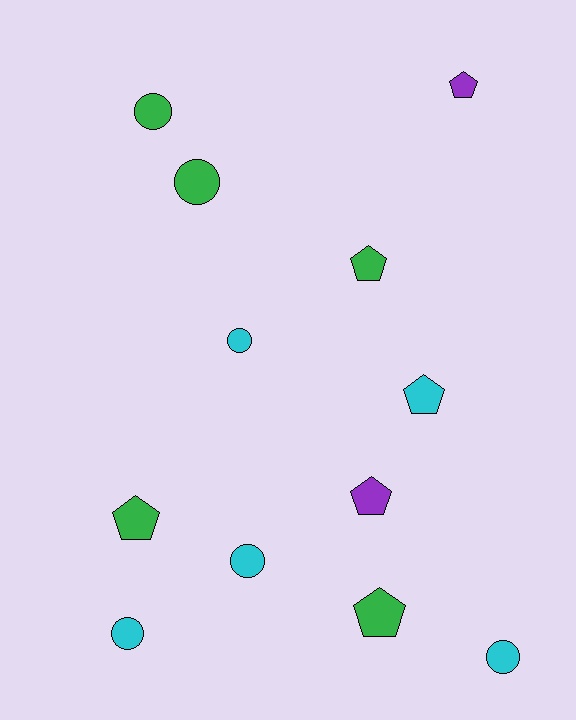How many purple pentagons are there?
There are 2 purple pentagons.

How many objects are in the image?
There are 12 objects.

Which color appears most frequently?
Green, with 5 objects.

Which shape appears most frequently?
Pentagon, with 6 objects.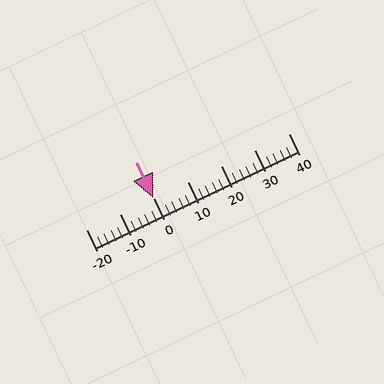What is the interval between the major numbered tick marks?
The major tick marks are spaced 10 units apart.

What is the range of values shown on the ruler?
The ruler shows values from -20 to 40.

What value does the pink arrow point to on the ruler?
The pink arrow points to approximately 0.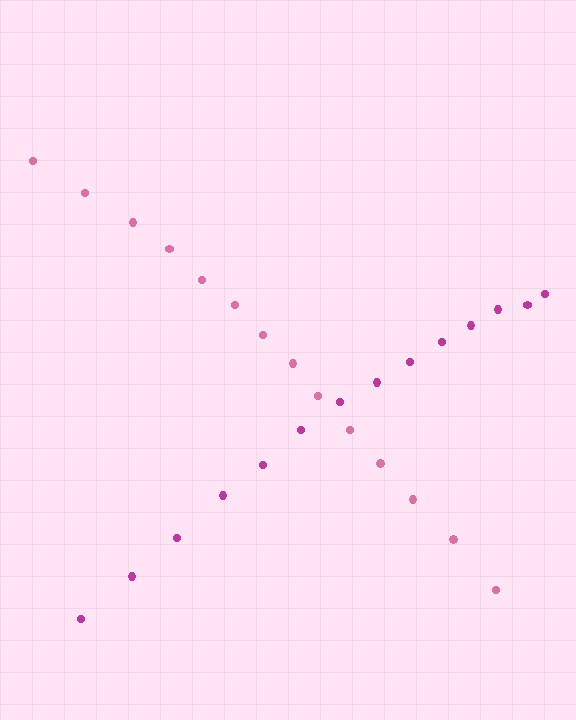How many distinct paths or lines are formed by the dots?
There are 2 distinct paths.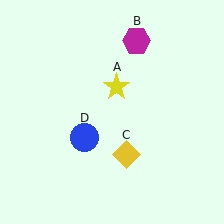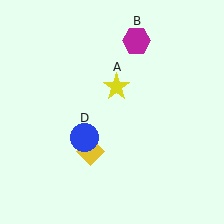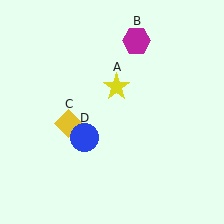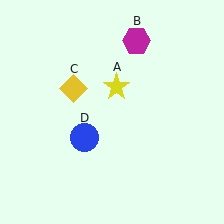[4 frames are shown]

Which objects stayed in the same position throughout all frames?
Yellow star (object A) and magenta hexagon (object B) and blue circle (object D) remained stationary.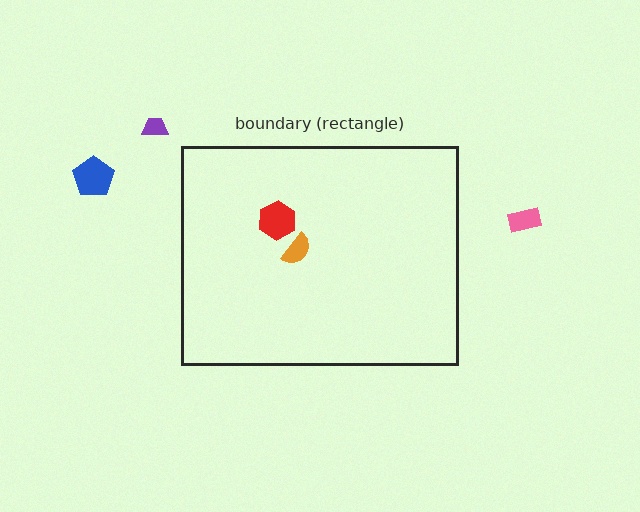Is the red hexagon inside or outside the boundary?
Inside.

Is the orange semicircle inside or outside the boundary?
Inside.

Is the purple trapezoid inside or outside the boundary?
Outside.